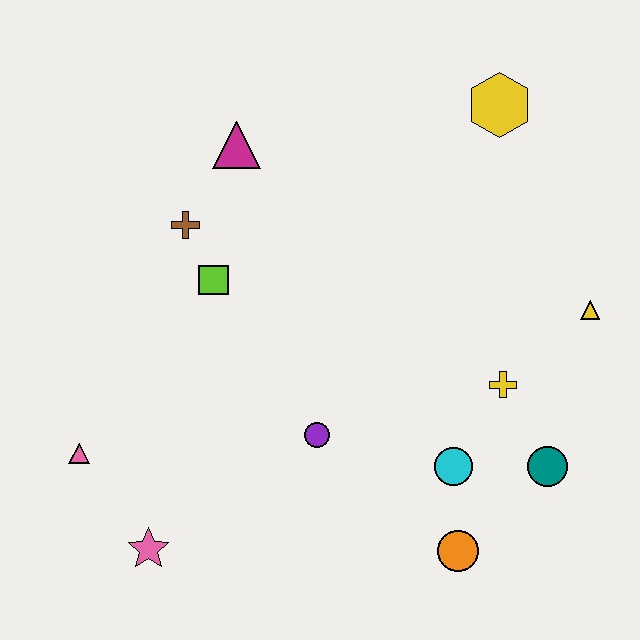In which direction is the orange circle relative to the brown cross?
The orange circle is below the brown cross.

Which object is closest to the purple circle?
The cyan circle is closest to the purple circle.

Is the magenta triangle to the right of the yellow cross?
No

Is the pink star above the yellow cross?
No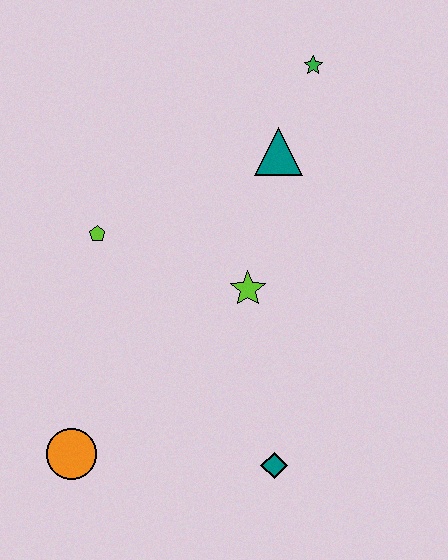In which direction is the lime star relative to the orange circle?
The lime star is to the right of the orange circle.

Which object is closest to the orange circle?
The teal diamond is closest to the orange circle.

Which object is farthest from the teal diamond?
The green star is farthest from the teal diamond.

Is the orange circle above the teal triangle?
No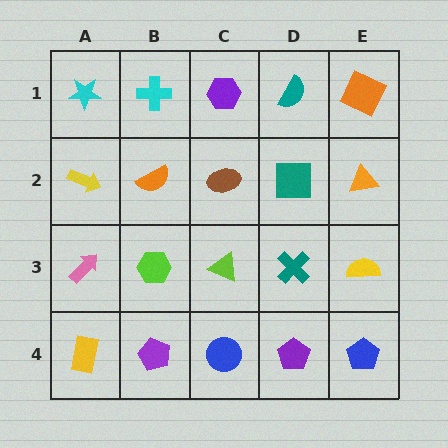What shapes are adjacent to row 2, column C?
A purple hexagon (row 1, column C), a lime triangle (row 3, column C), an orange semicircle (row 2, column B), a teal square (row 2, column D).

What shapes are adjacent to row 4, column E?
A yellow semicircle (row 3, column E), a purple pentagon (row 4, column D).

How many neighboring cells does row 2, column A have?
3.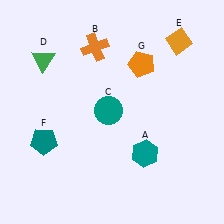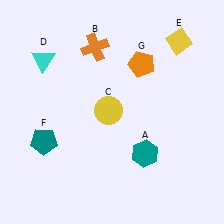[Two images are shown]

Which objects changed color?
C changed from teal to yellow. D changed from green to cyan. E changed from orange to yellow.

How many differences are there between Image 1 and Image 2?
There are 3 differences between the two images.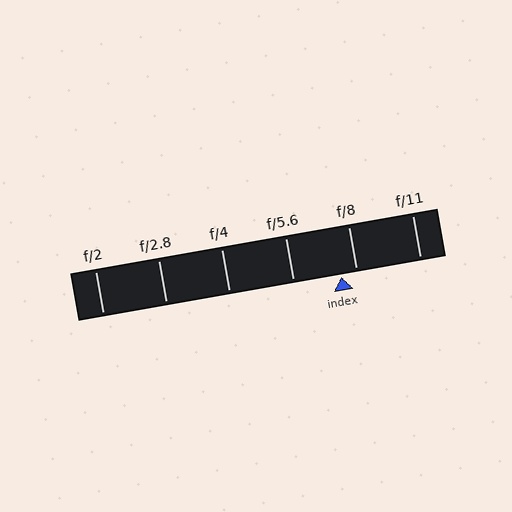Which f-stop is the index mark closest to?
The index mark is closest to f/8.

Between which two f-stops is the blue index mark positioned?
The index mark is between f/5.6 and f/8.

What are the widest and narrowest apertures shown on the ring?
The widest aperture shown is f/2 and the narrowest is f/11.